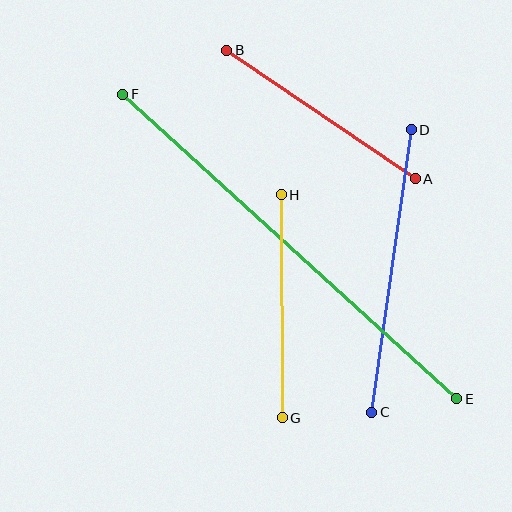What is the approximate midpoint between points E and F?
The midpoint is at approximately (290, 246) pixels.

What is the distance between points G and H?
The distance is approximately 223 pixels.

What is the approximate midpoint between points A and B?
The midpoint is at approximately (321, 115) pixels.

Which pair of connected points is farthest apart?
Points E and F are farthest apart.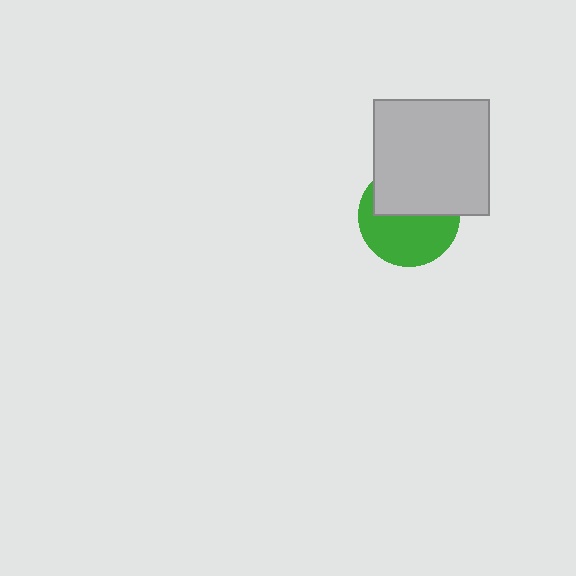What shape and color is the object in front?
The object in front is a light gray square.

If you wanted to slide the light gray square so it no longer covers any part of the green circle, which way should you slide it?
Slide it up — that is the most direct way to separate the two shapes.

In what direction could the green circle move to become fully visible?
The green circle could move down. That would shift it out from behind the light gray square entirely.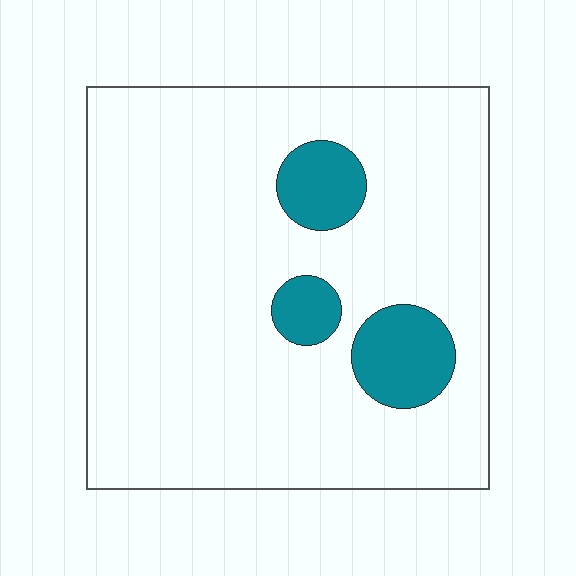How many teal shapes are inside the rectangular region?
3.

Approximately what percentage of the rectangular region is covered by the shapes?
Approximately 10%.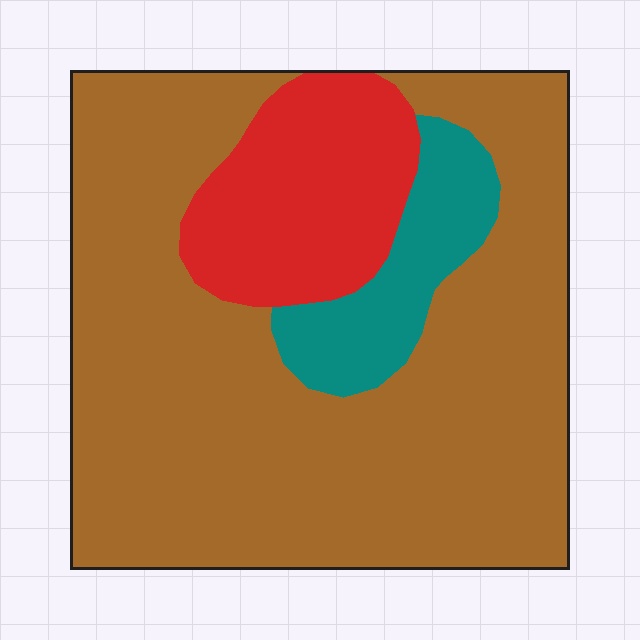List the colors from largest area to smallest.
From largest to smallest: brown, red, teal.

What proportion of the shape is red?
Red covers around 15% of the shape.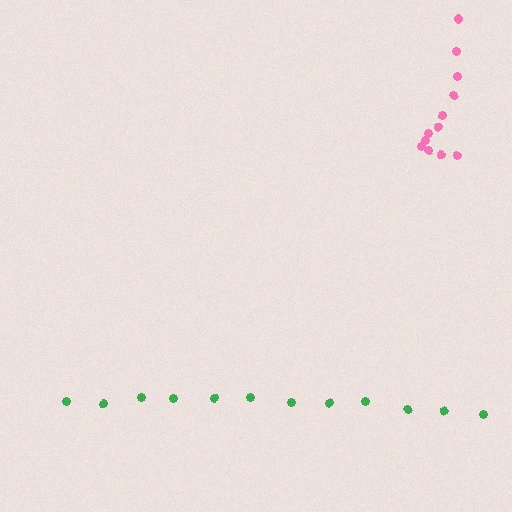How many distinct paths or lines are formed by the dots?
There are 2 distinct paths.